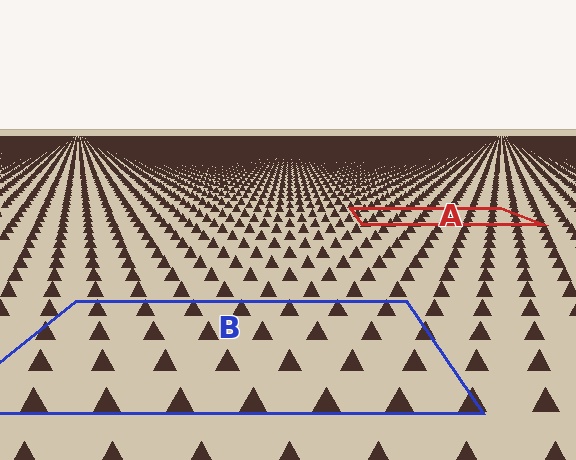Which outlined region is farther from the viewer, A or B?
Region A is farther from the viewer — the texture elements inside it appear smaller and more densely packed.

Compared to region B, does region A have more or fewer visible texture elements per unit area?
Region A has more texture elements per unit area — they are packed more densely because it is farther away.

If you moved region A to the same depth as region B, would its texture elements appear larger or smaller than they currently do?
They would appear larger. At a closer depth, the same texture elements are projected at a bigger on-screen size.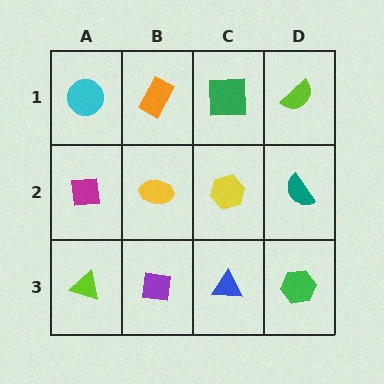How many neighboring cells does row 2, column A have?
3.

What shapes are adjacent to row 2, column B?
An orange rectangle (row 1, column B), a purple square (row 3, column B), a magenta square (row 2, column A), a yellow hexagon (row 2, column C).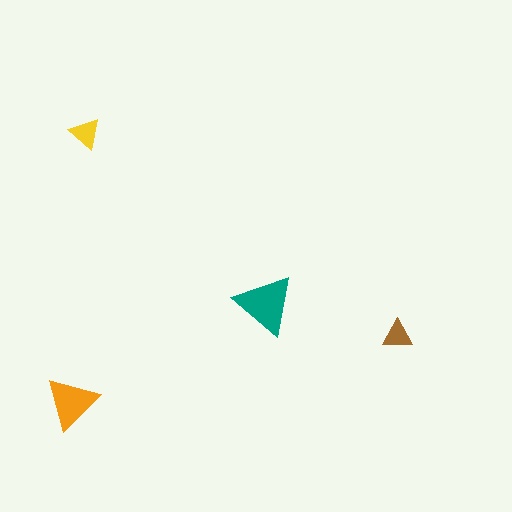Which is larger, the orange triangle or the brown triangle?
The orange one.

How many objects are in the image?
There are 4 objects in the image.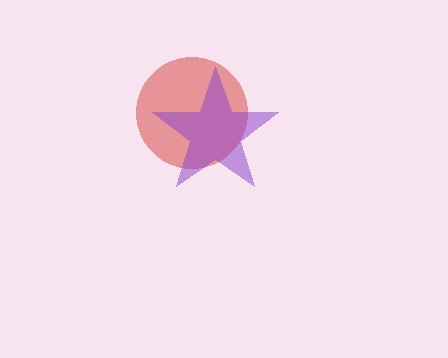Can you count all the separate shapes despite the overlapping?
Yes, there are 2 separate shapes.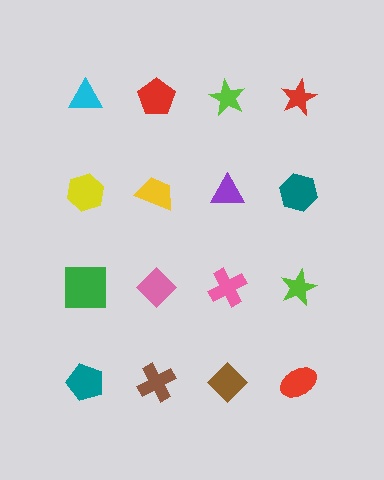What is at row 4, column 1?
A teal pentagon.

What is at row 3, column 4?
A lime star.